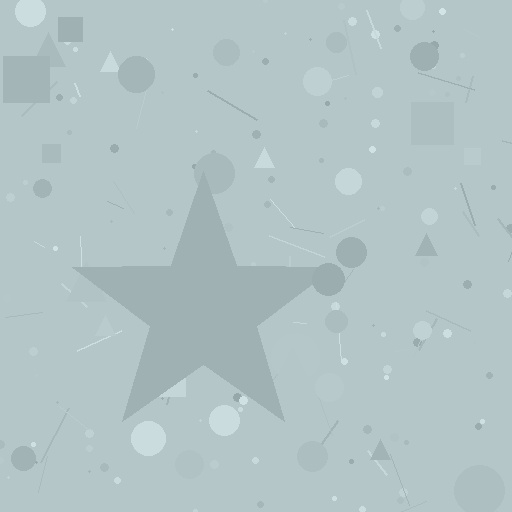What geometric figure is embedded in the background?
A star is embedded in the background.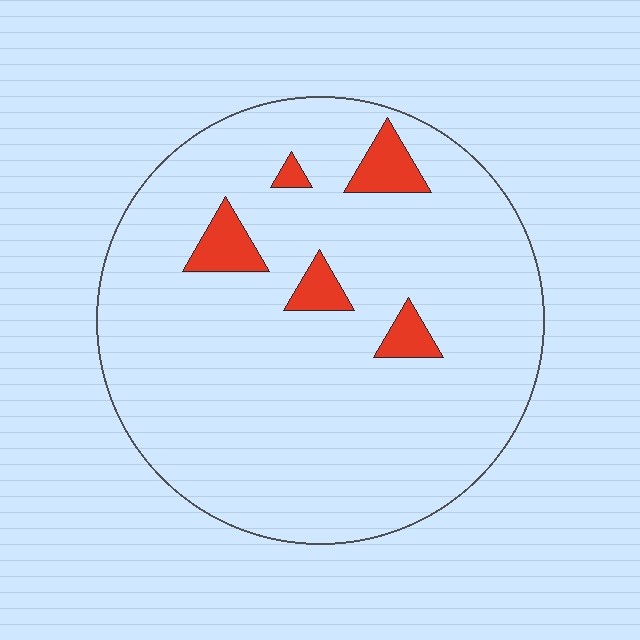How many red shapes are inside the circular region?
5.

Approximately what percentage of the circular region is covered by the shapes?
Approximately 10%.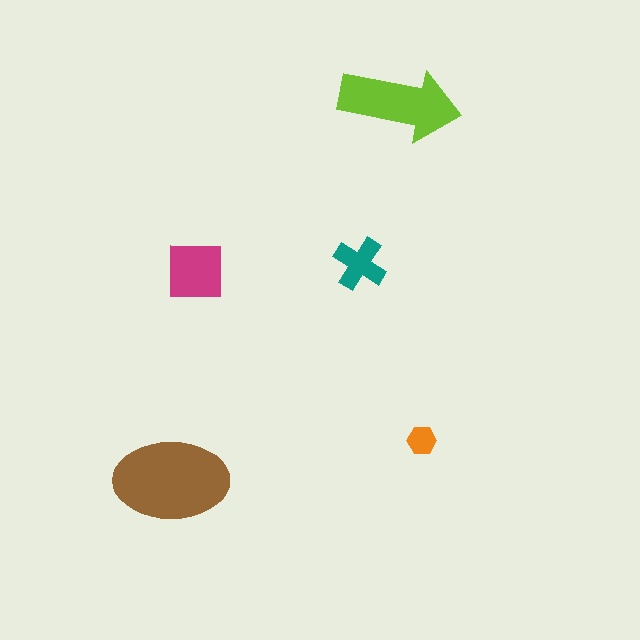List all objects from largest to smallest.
The brown ellipse, the lime arrow, the magenta square, the teal cross, the orange hexagon.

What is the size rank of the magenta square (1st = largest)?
3rd.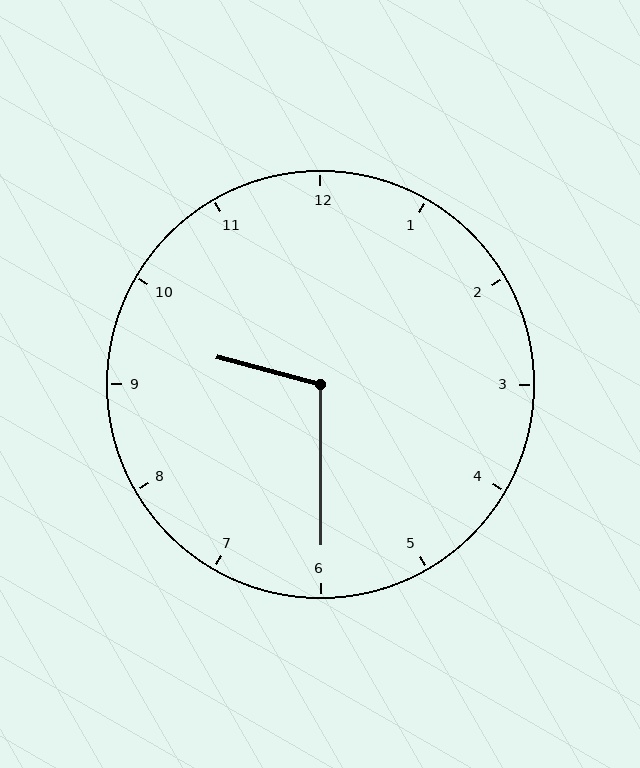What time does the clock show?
9:30.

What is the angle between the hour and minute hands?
Approximately 105 degrees.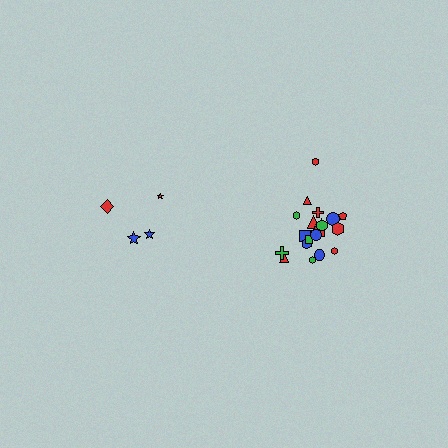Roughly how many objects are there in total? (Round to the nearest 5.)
Roughly 30 objects in total.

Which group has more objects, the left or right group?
The right group.